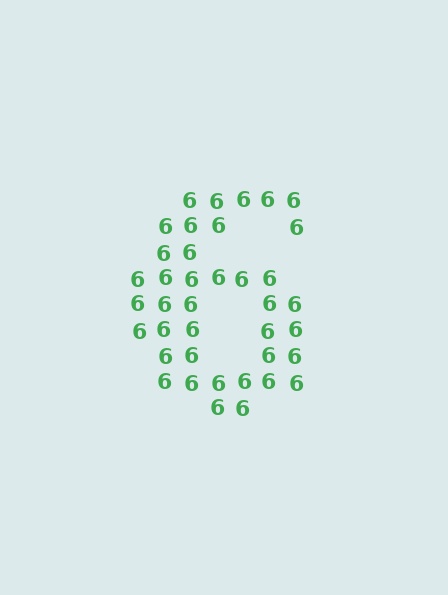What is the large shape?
The large shape is the digit 6.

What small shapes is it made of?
It is made of small digit 6's.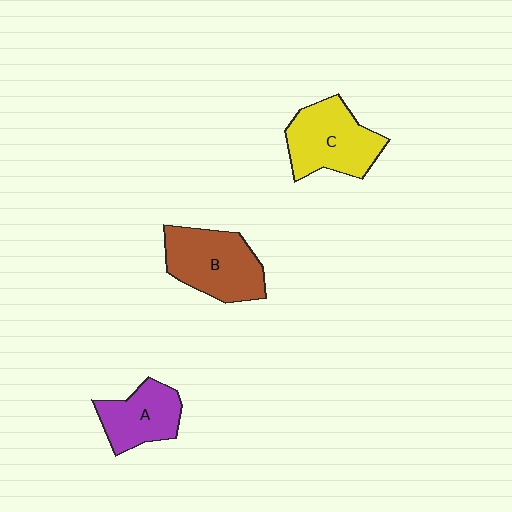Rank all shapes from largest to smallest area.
From largest to smallest: B (brown), C (yellow), A (purple).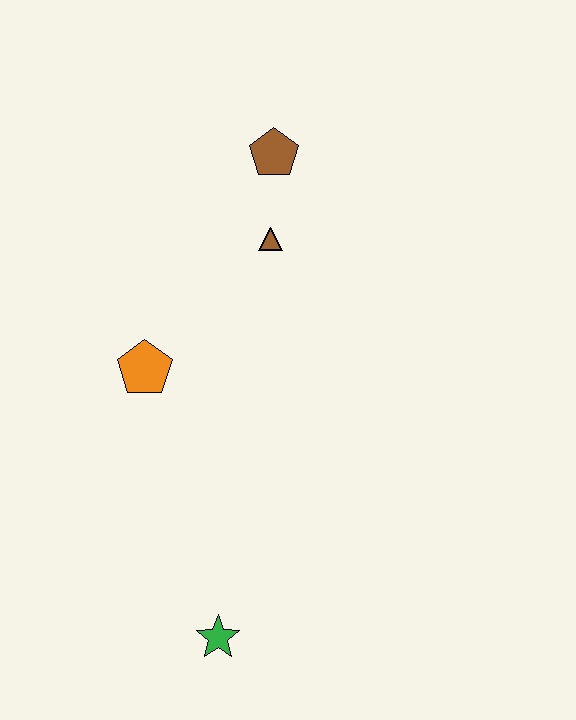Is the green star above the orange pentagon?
No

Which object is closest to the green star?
The orange pentagon is closest to the green star.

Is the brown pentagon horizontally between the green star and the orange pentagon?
No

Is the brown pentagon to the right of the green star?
Yes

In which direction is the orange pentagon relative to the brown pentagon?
The orange pentagon is below the brown pentagon.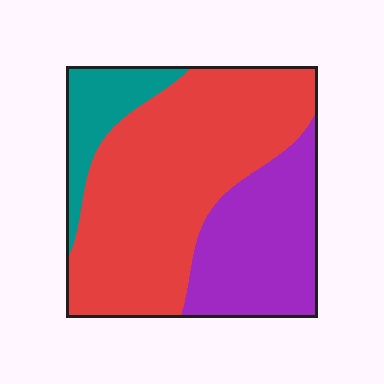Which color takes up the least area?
Teal, at roughly 15%.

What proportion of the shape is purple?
Purple covers roughly 30% of the shape.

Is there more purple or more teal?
Purple.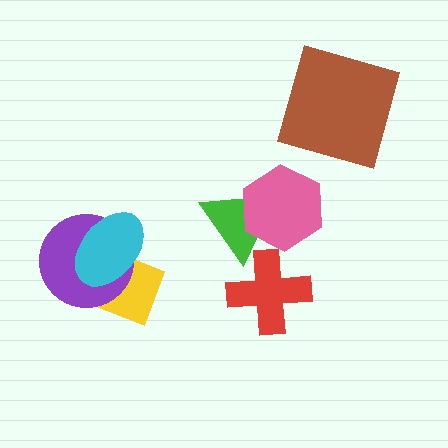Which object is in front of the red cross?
The green triangle is in front of the red cross.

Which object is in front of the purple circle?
The cyan ellipse is in front of the purple circle.